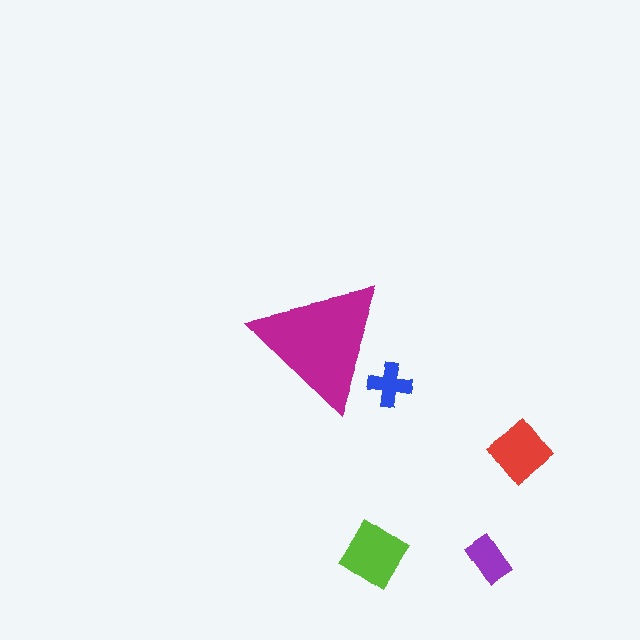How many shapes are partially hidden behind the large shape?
1 shape is partially hidden.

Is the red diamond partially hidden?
No, the red diamond is fully visible.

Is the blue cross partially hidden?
Yes, the blue cross is partially hidden behind the magenta triangle.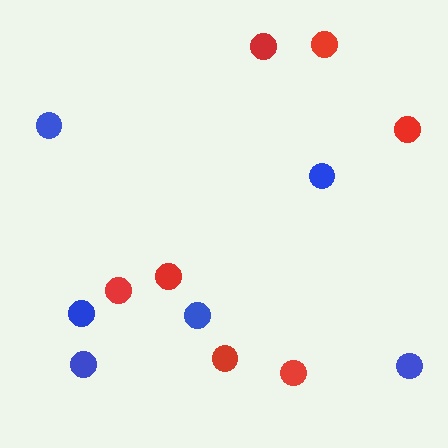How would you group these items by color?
There are 2 groups: one group of blue circles (6) and one group of red circles (7).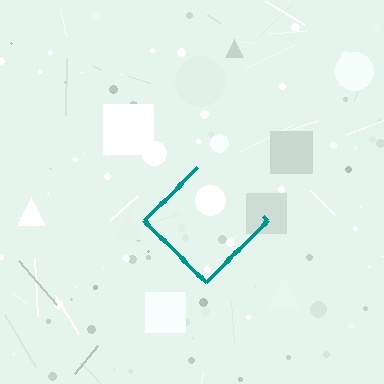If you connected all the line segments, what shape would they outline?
They would outline a diamond.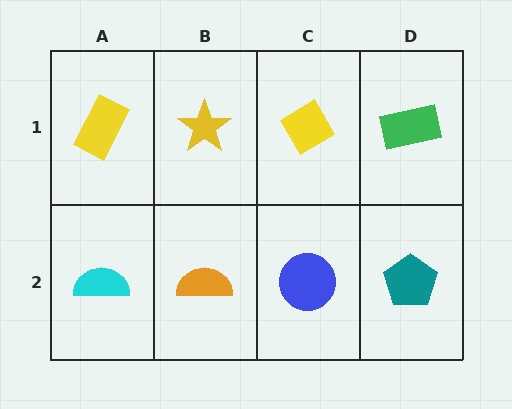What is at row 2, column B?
An orange semicircle.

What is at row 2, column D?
A teal pentagon.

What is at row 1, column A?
A yellow rectangle.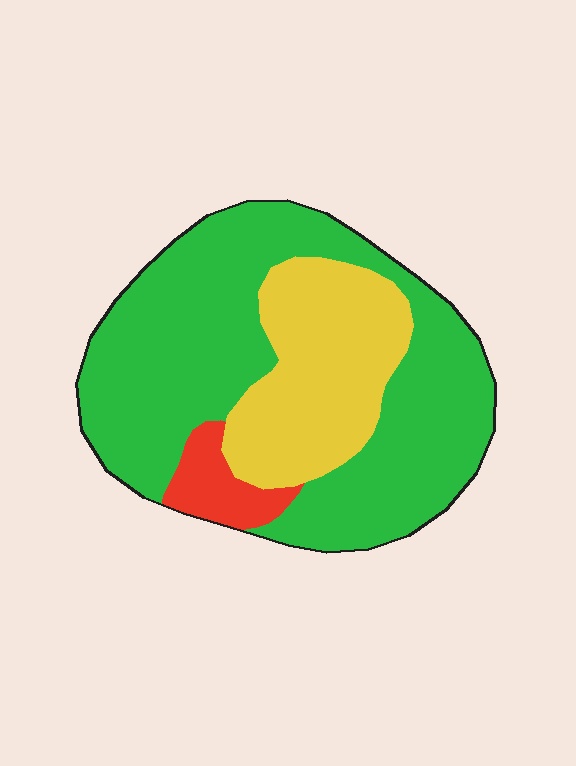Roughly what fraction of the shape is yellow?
Yellow covers about 30% of the shape.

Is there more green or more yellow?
Green.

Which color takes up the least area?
Red, at roughly 5%.